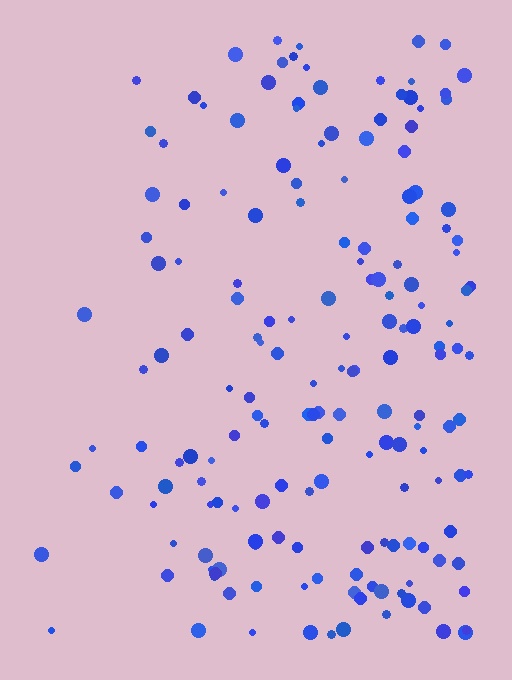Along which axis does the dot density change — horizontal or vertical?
Horizontal.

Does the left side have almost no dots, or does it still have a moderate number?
Still a moderate number, just noticeably fewer than the right.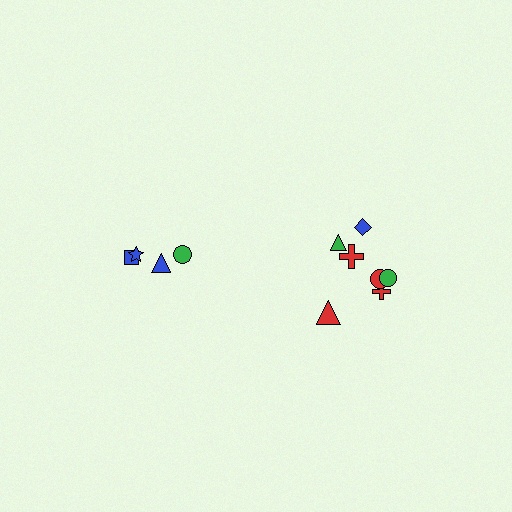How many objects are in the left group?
There are 4 objects.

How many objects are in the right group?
There are 7 objects.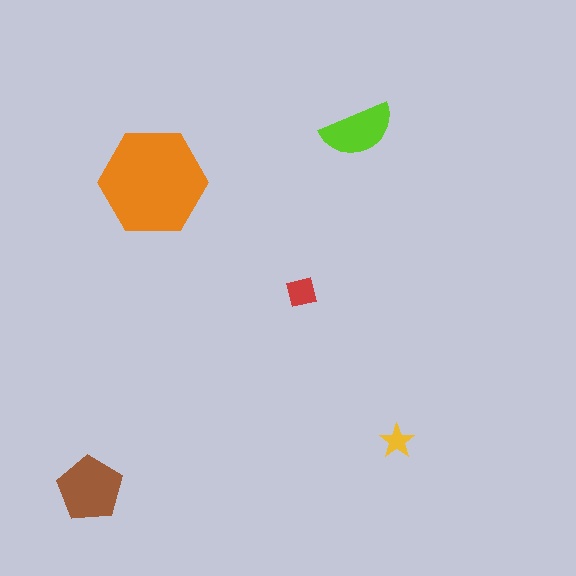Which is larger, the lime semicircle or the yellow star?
The lime semicircle.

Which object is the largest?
The orange hexagon.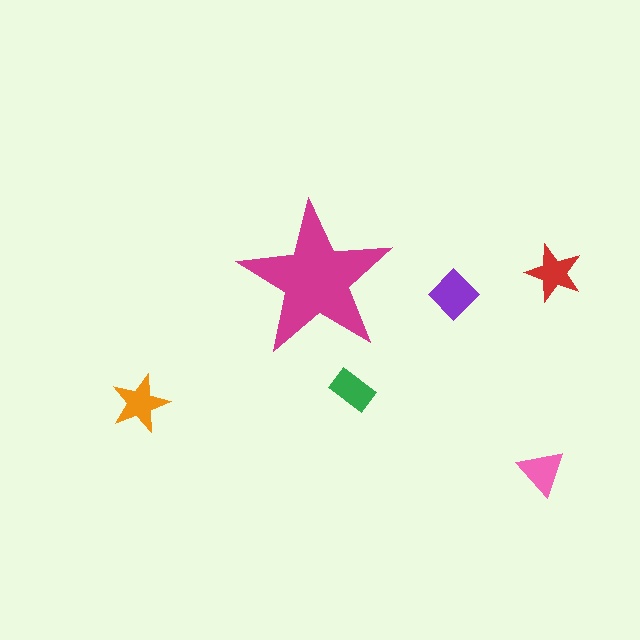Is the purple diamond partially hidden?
No, the purple diamond is fully visible.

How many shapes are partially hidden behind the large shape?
0 shapes are partially hidden.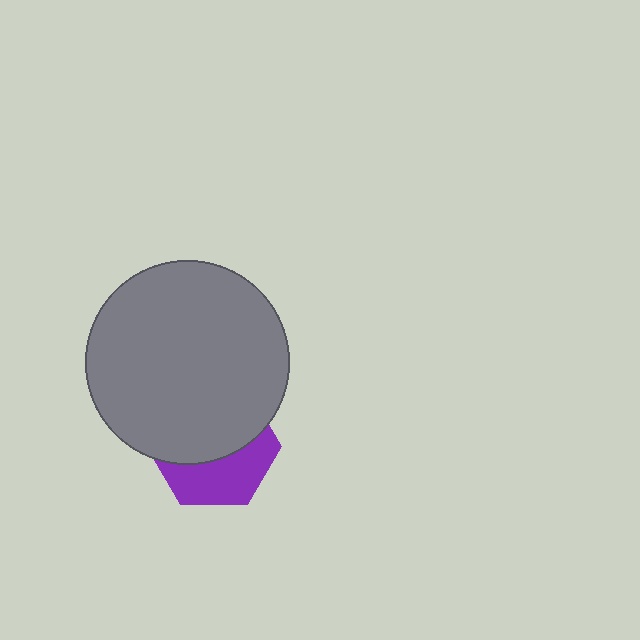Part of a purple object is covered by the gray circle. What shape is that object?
It is a hexagon.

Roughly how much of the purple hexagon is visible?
A small part of it is visible (roughly 42%).